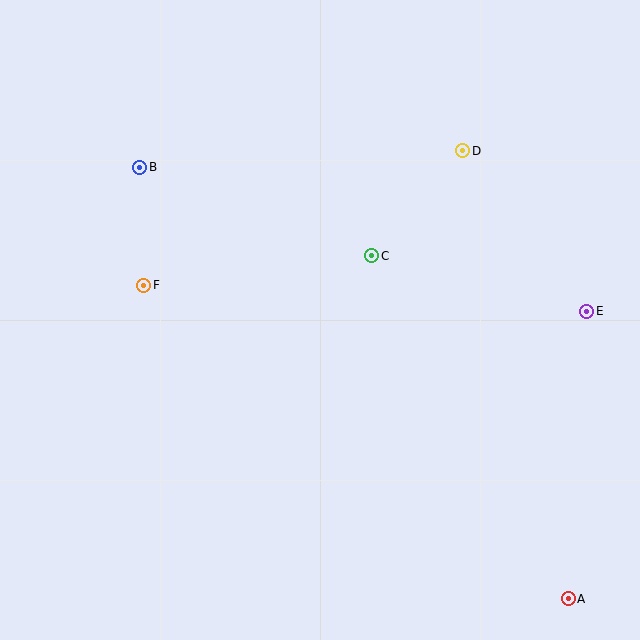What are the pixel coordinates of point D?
Point D is at (463, 151).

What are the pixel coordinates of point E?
Point E is at (587, 311).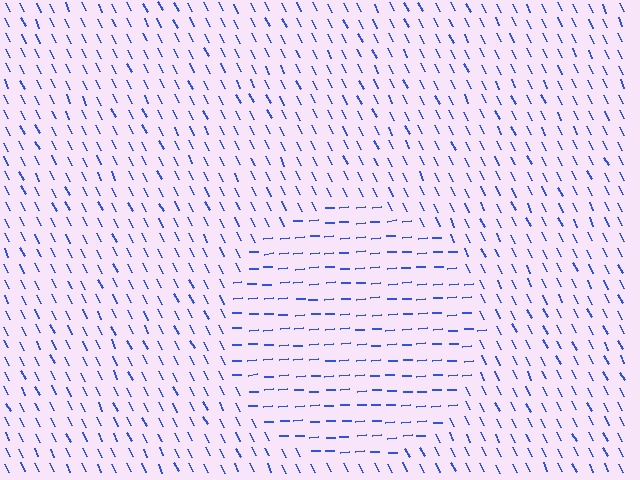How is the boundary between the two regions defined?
The boundary is defined purely by a change in line orientation (approximately 68 degrees difference). All lines are the same color and thickness.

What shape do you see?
I see a circle.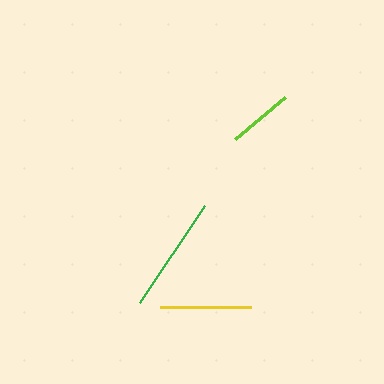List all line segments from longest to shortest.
From longest to shortest: green, yellow, lime.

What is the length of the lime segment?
The lime segment is approximately 65 pixels long.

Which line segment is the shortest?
The lime line is the shortest at approximately 65 pixels.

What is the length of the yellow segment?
The yellow segment is approximately 91 pixels long.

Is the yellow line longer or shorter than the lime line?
The yellow line is longer than the lime line.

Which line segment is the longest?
The green line is the longest at approximately 117 pixels.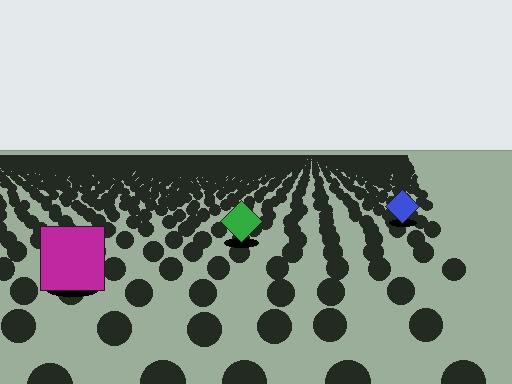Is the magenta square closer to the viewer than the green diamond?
Yes. The magenta square is closer — you can tell from the texture gradient: the ground texture is coarser near it.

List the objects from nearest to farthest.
From nearest to farthest: the magenta square, the green diamond, the blue diamond.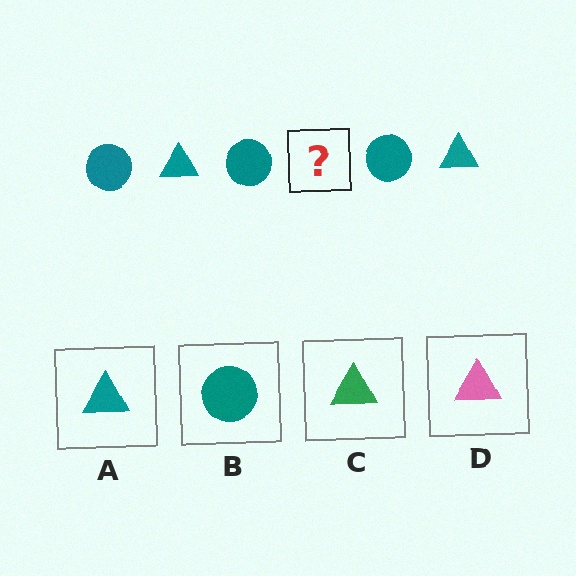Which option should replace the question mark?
Option A.